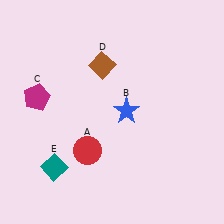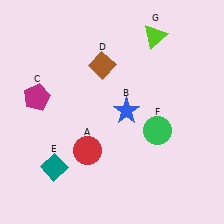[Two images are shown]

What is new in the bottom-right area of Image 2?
A green circle (F) was added in the bottom-right area of Image 2.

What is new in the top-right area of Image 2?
A lime triangle (G) was added in the top-right area of Image 2.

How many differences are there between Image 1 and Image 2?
There are 2 differences between the two images.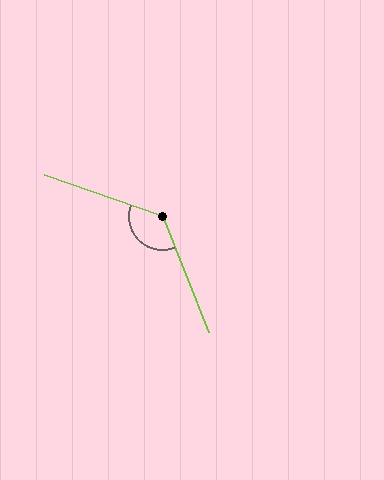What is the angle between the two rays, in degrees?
Approximately 131 degrees.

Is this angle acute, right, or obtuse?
It is obtuse.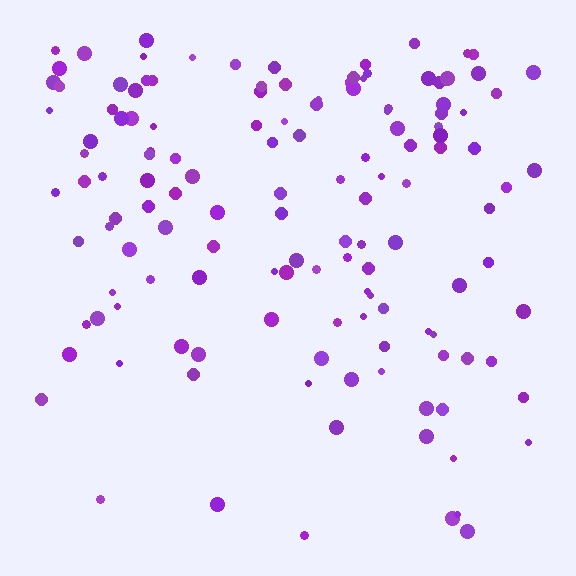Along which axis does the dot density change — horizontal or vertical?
Vertical.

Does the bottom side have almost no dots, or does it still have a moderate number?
Still a moderate number, just noticeably fewer than the top.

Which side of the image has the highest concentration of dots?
The top.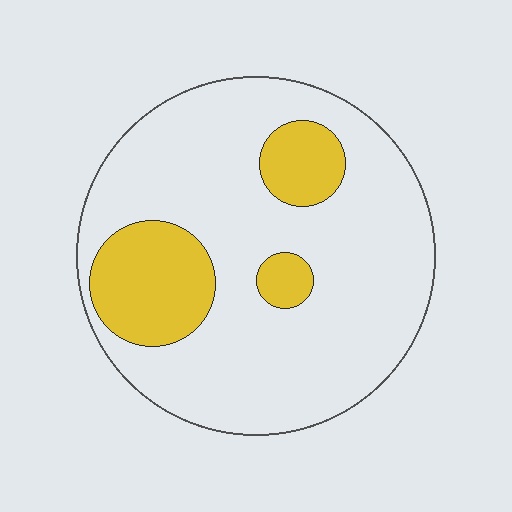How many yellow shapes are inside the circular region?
3.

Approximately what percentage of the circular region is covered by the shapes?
Approximately 20%.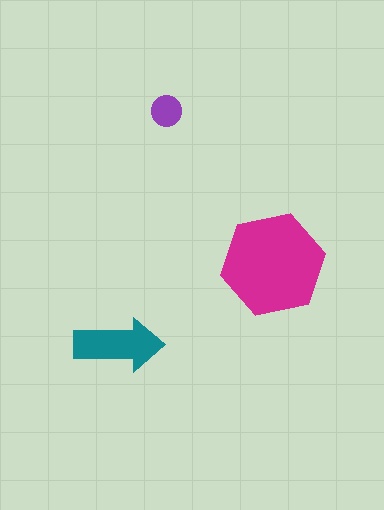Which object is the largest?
The magenta hexagon.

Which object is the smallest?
The purple circle.